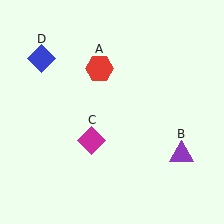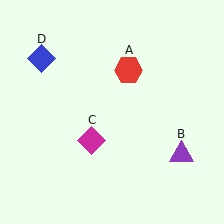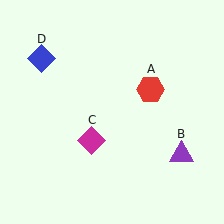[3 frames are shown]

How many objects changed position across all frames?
1 object changed position: red hexagon (object A).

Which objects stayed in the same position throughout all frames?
Purple triangle (object B) and magenta diamond (object C) and blue diamond (object D) remained stationary.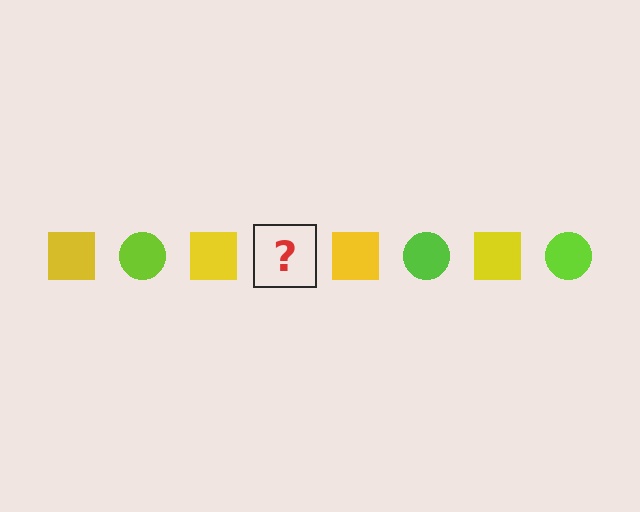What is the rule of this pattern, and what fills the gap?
The rule is that the pattern alternates between yellow square and lime circle. The gap should be filled with a lime circle.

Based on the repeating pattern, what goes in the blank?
The blank should be a lime circle.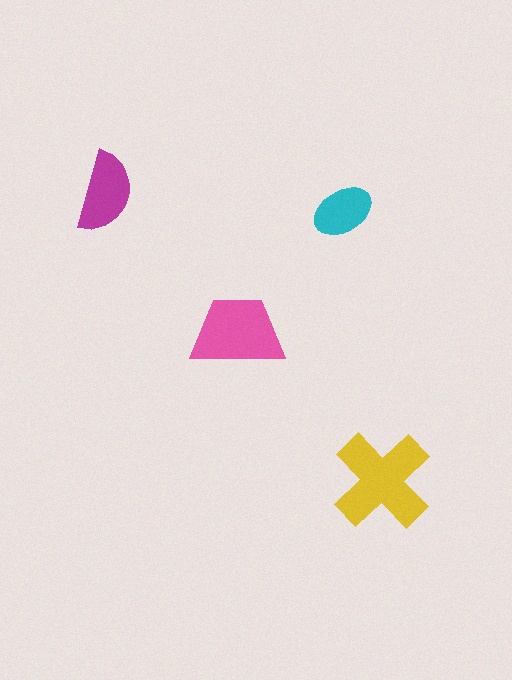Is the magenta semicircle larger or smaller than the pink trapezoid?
Smaller.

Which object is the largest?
The yellow cross.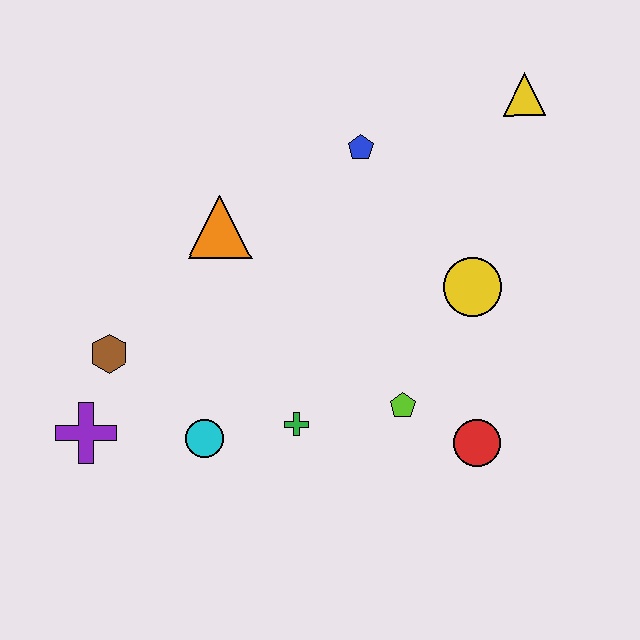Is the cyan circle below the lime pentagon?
Yes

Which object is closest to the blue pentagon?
The orange triangle is closest to the blue pentagon.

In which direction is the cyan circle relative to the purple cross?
The cyan circle is to the right of the purple cross.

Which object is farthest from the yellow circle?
The purple cross is farthest from the yellow circle.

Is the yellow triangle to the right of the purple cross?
Yes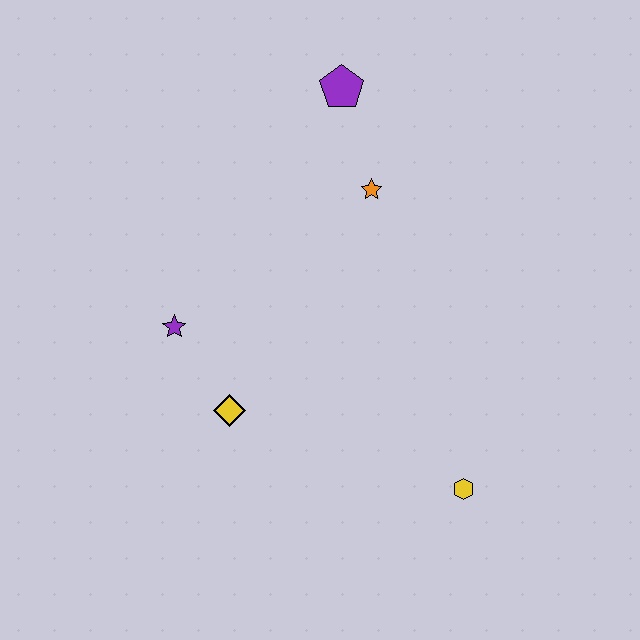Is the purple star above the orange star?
No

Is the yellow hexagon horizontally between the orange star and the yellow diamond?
No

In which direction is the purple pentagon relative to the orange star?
The purple pentagon is above the orange star.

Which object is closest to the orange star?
The purple pentagon is closest to the orange star.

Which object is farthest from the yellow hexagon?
The purple pentagon is farthest from the yellow hexagon.